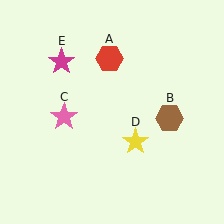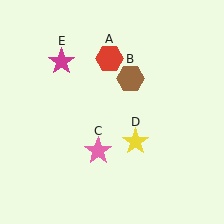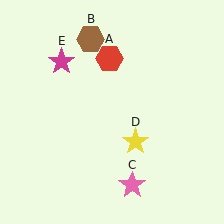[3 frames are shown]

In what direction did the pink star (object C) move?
The pink star (object C) moved down and to the right.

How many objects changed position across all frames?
2 objects changed position: brown hexagon (object B), pink star (object C).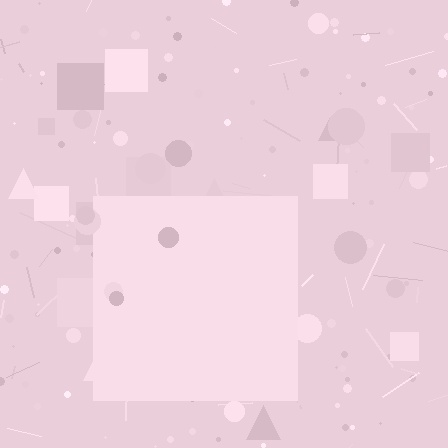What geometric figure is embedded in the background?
A square is embedded in the background.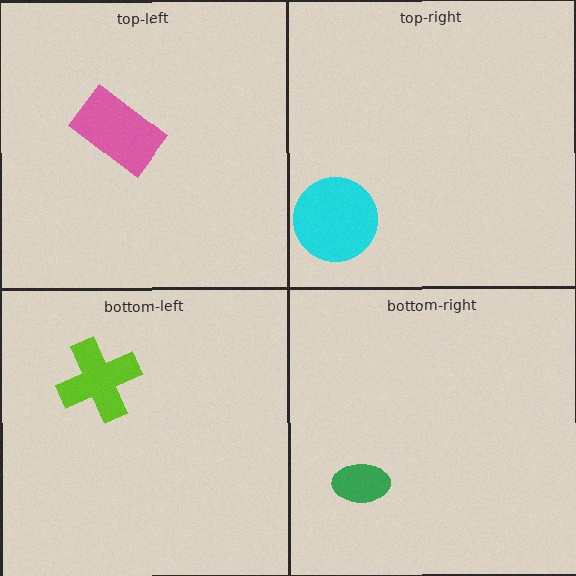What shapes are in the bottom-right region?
The green ellipse.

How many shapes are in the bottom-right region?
1.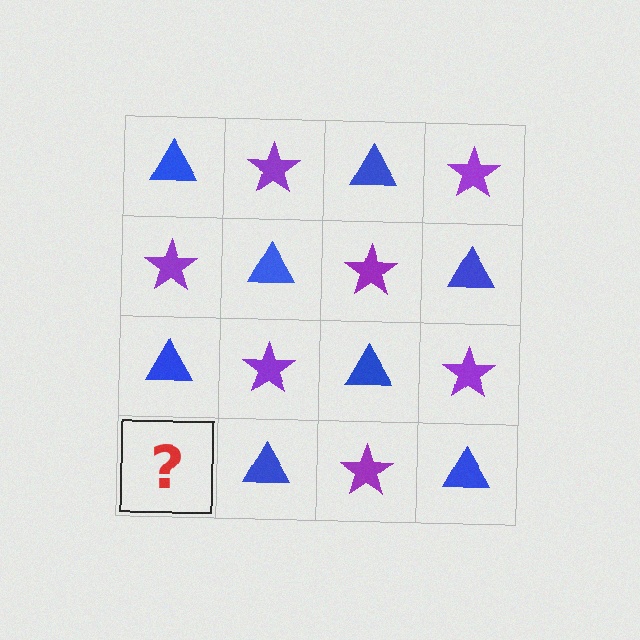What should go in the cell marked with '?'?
The missing cell should contain a purple star.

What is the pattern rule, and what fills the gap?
The rule is that it alternates blue triangle and purple star in a checkerboard pattern. The gap should be filled with a purple star.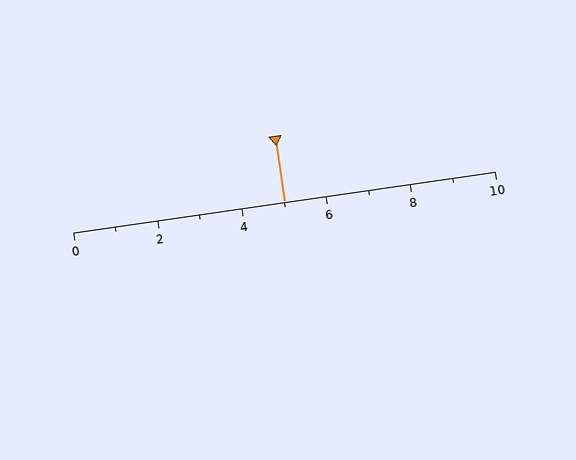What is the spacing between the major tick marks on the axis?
The major ticks are spaced 2 apart.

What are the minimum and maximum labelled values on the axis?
The axis runs from 0 to 10.